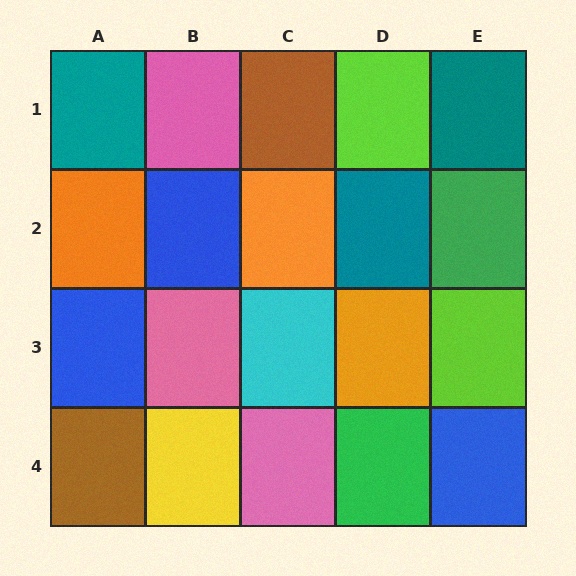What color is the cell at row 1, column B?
Pink.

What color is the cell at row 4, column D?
Green.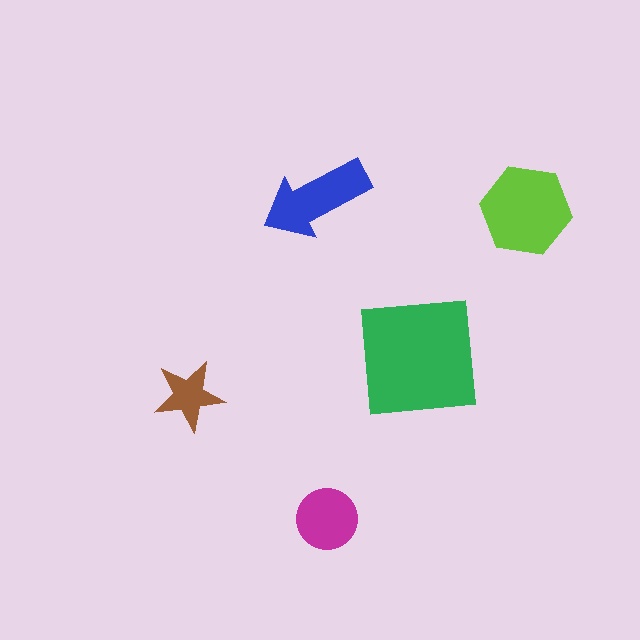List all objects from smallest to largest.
The brown star, the magenta circle, the blue arrow, the lime hexagon, the green square.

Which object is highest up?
The blue arrow is topmost.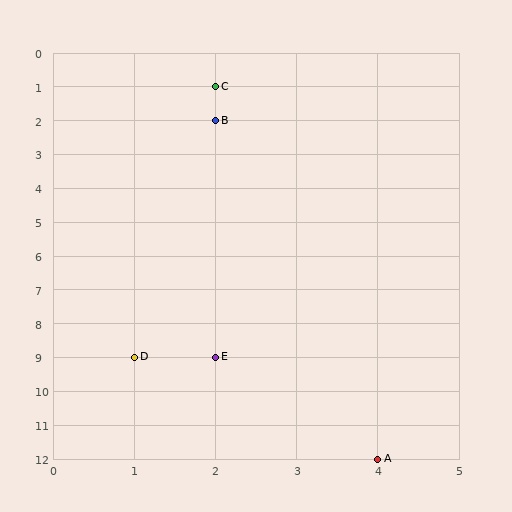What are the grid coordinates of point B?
Point B is at grid coordinates (2, 2).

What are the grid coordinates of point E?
Point E is at grid coordinates (2, 9).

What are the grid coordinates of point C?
Point C is at grid coordinates (2, 1).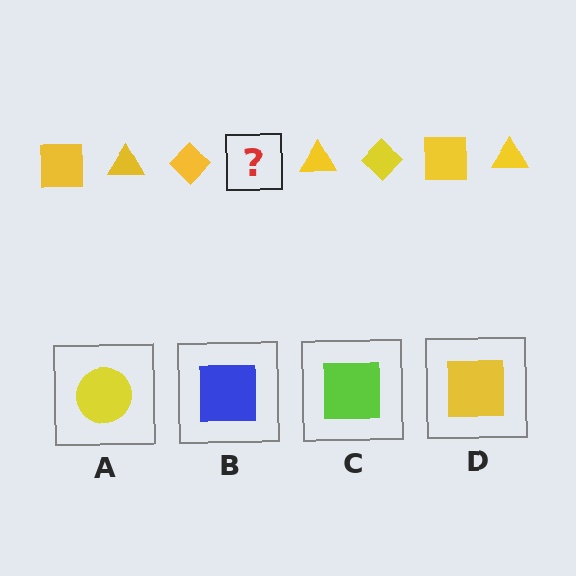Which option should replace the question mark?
Option D.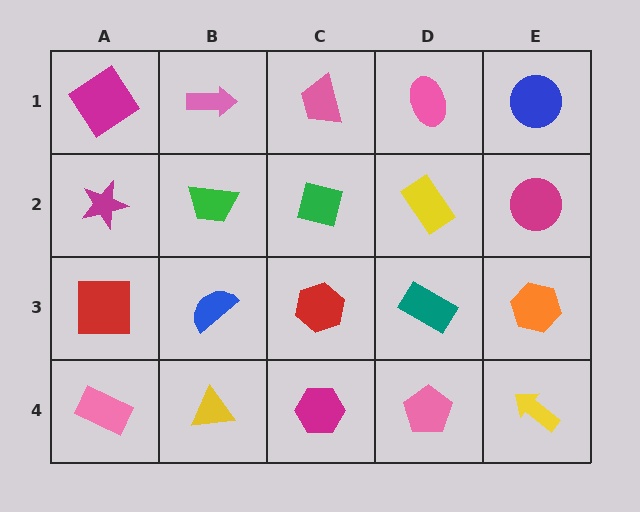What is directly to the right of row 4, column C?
A pink pentagon.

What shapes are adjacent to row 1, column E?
A magenta circle (row 2, column E), a pink ellipse (row 1, column D).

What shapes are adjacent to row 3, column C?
A green square (row 2, column C), a magenta hexagon (row 4, column C), a blue semicircle (row 3, column B), a teal rectangle (row 3, column D).